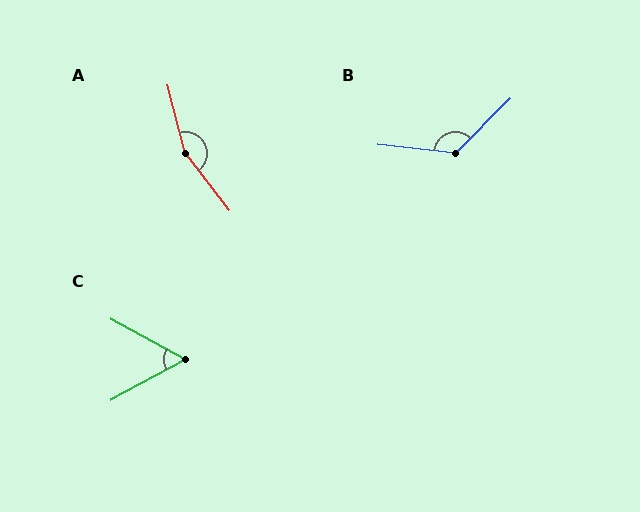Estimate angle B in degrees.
Approximately 128 degrees.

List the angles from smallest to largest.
C (57°), B (128°), A (157°).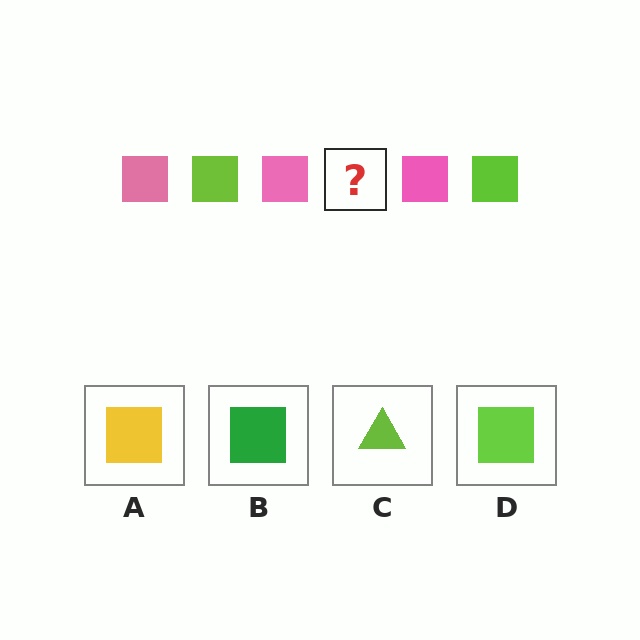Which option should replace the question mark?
Option D.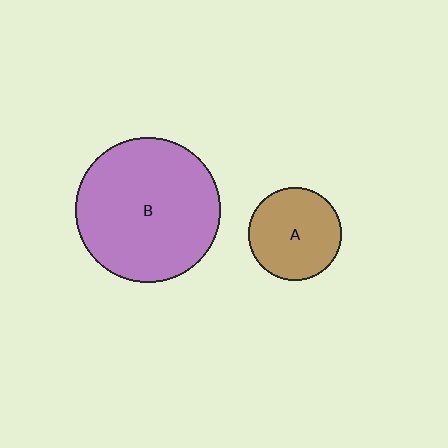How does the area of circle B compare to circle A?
Approximately 2.4 times.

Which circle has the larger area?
Circle B (purple).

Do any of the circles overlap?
No, none of the circles overlap.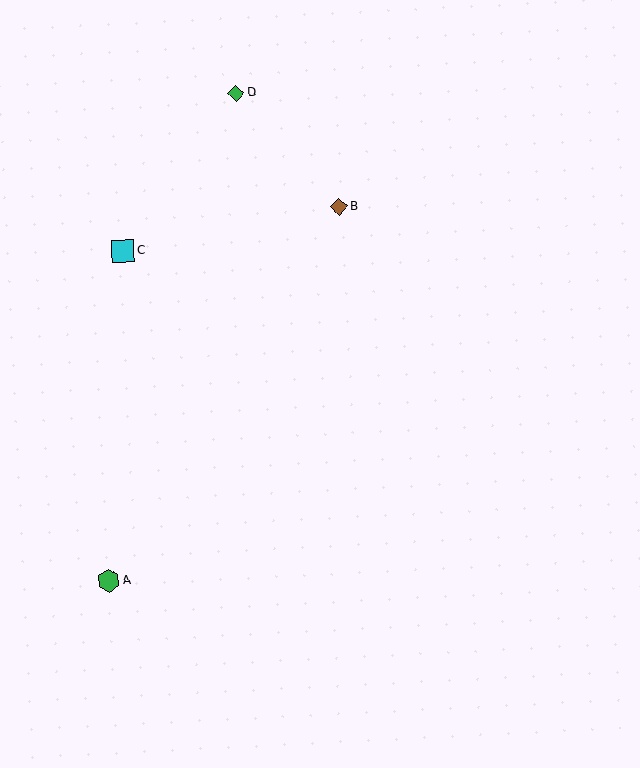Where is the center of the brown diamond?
The center of the brown diamond is at (339, 207).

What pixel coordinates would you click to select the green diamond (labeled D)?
Click at (236, 93) to select the green diamond D.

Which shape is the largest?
The green hexagon (labeled A) is the largest.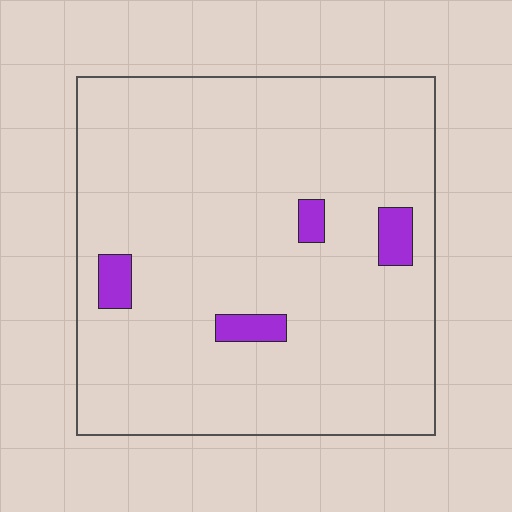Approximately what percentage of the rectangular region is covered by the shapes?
Approximately 5%.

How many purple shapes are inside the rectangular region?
4.